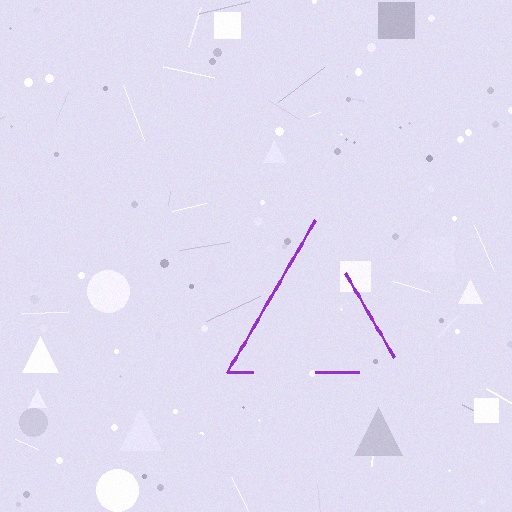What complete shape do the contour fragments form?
The contour fragments form a triangle.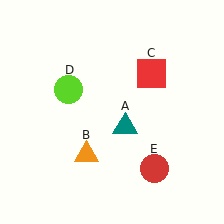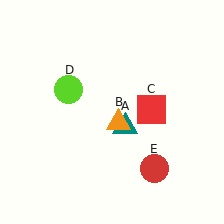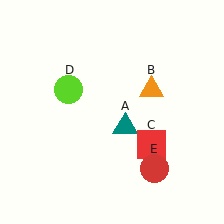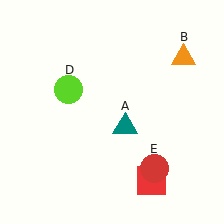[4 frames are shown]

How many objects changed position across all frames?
2 objects changed position: orange triangle (object B), red square (object C).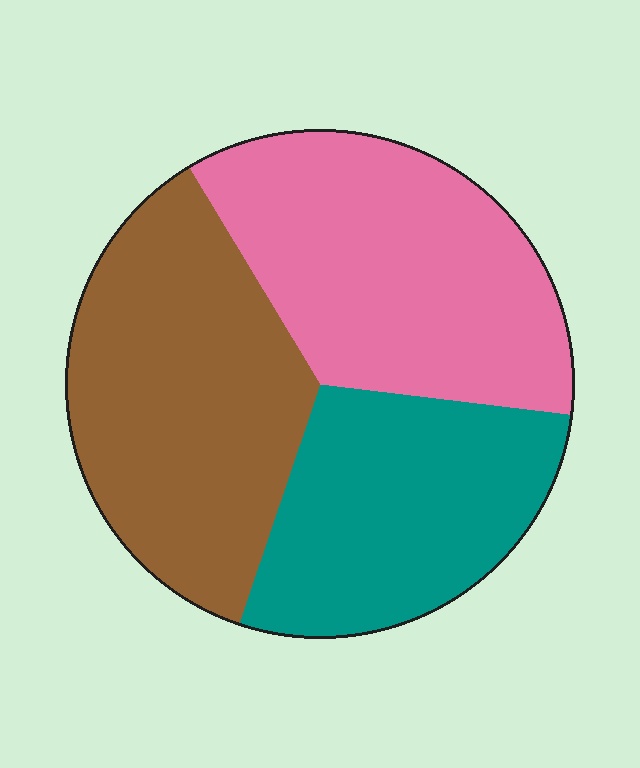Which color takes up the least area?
Teal, at roughly 30%.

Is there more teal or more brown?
Brown.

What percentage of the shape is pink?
Pink covers 36% of the shape.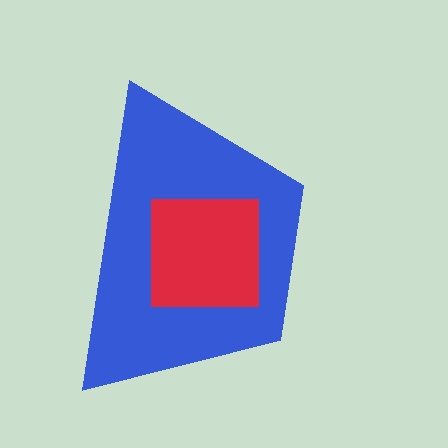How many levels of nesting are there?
2.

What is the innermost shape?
The red square.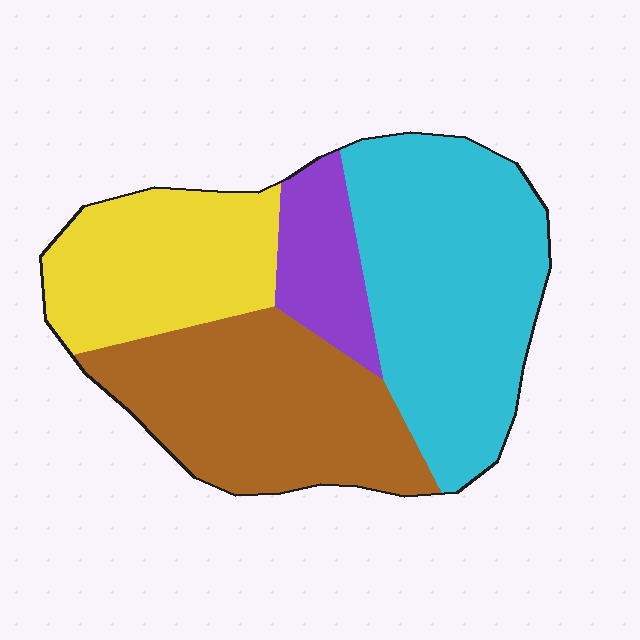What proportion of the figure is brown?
Brown takes up about one third (1/3) of the figure.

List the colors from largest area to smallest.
From largest to smallest: cyan, brown, yellow, purple.